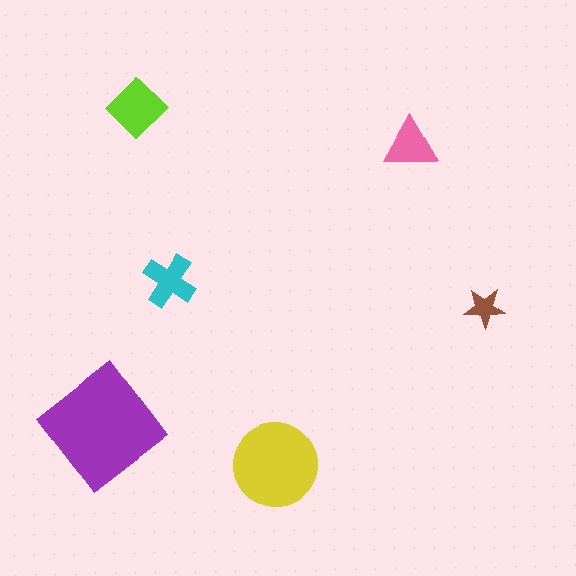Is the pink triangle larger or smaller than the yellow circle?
Smaller.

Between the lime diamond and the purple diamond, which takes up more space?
The purple diamond.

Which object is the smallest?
The brown star.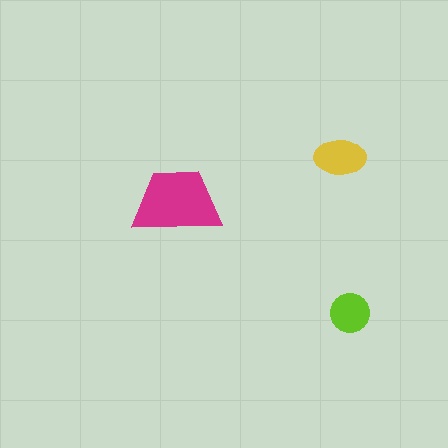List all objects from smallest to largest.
The lime circle, the yellow ellipse, the magenta trapezoid.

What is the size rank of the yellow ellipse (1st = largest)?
2nd.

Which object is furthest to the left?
The magenta trapezoid is leftmost.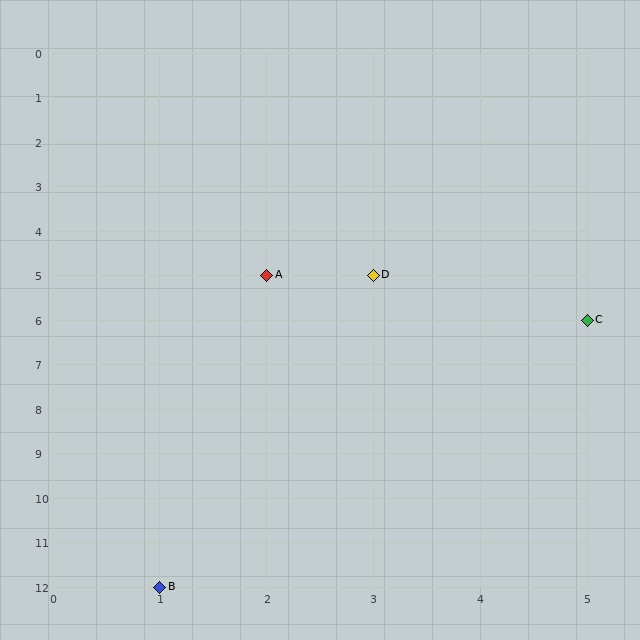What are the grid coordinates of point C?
Point C is at grid coordinates (5, 6).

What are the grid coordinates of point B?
Point B is at grid coordinates (1, 12).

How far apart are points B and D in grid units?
Points B and D are 2 columns and 7 rows apart (about 7.3 grid units diagonally).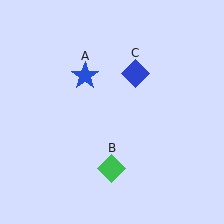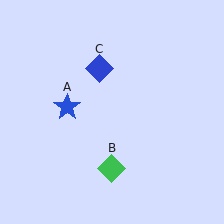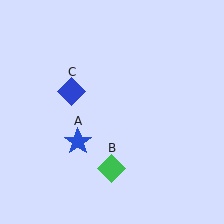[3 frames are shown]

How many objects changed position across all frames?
2 objects changed position: blue star (object A), blue diamond (object C).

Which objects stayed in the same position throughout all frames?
Green diamond (object B) remained stationary.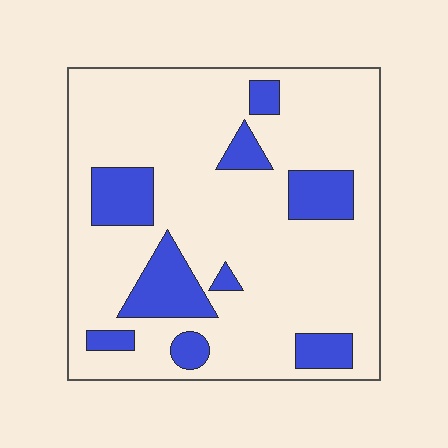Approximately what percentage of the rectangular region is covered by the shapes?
Approximately 20%.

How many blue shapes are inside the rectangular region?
9.